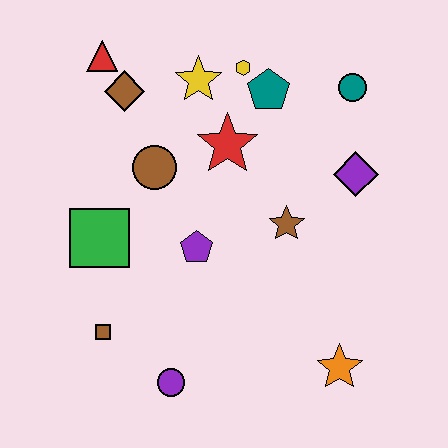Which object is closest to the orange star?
The brown star is closest to the orange star.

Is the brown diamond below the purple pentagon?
No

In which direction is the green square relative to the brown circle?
The green square is below the brown circle.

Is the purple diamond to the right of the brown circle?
Yes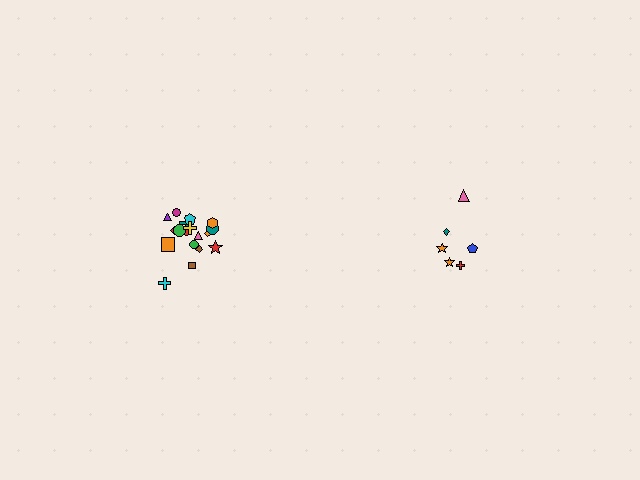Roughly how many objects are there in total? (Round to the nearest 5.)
Roughly 25 objects in total.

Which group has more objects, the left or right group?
The left group.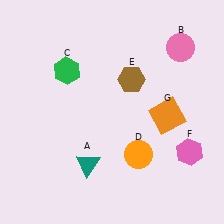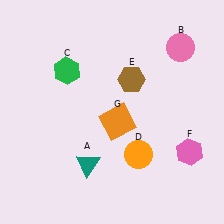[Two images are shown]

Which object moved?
The orange square (G) moved left.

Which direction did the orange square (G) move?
The orange square (G) moved left.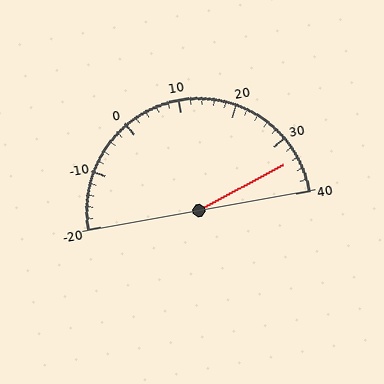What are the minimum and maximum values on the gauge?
The gauge ranges from -20 to 40.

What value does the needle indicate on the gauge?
The needle indicates approximately 34.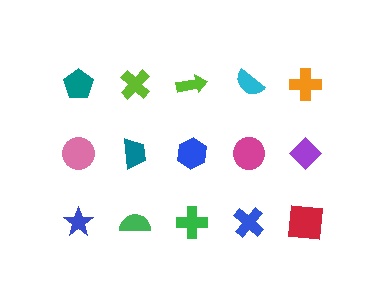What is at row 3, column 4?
A blue cross.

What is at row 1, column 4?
A cyan semicircle.